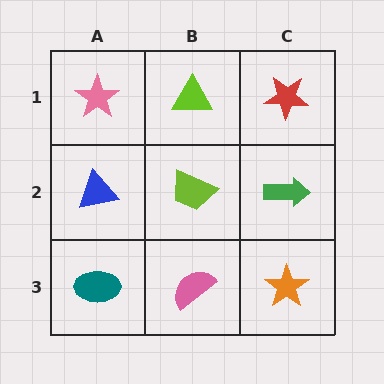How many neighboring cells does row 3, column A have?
2.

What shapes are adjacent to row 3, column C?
A green arrow (row 2, column C), a pink semicircle (row 3, column B).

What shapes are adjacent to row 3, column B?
A lime trapezoid (row 2, column B), a teal ellipse (row 3, column A), an orange star (row 3, column C).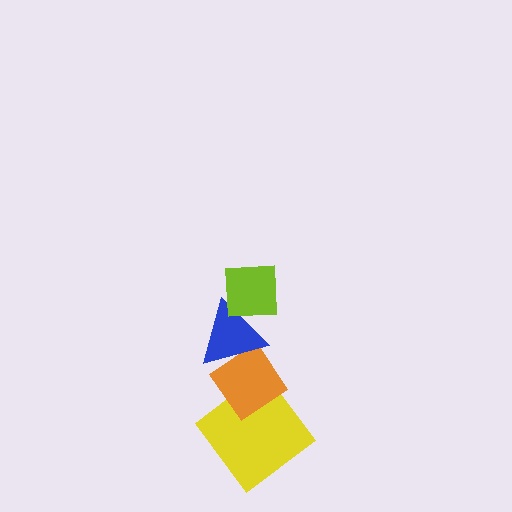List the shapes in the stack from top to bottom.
From top to bottom: the lime square, the blue triangle, the orange diamond, the yellow diamond.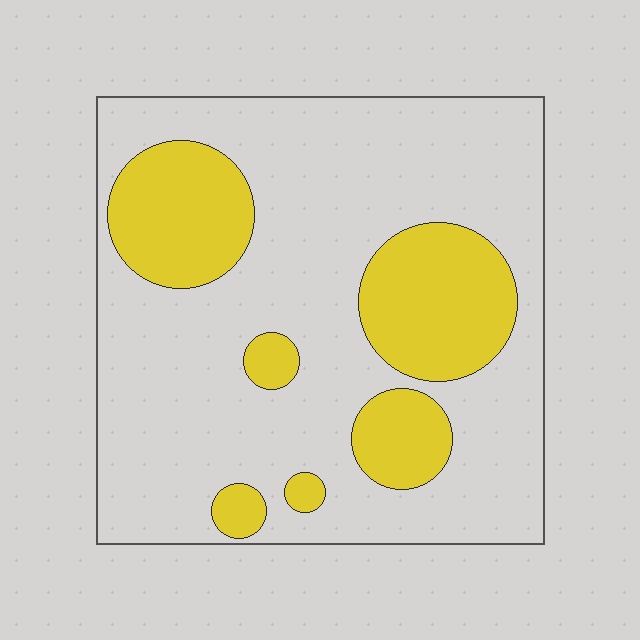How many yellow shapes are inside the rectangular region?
6.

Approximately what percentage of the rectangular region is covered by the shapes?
Approximately 25%.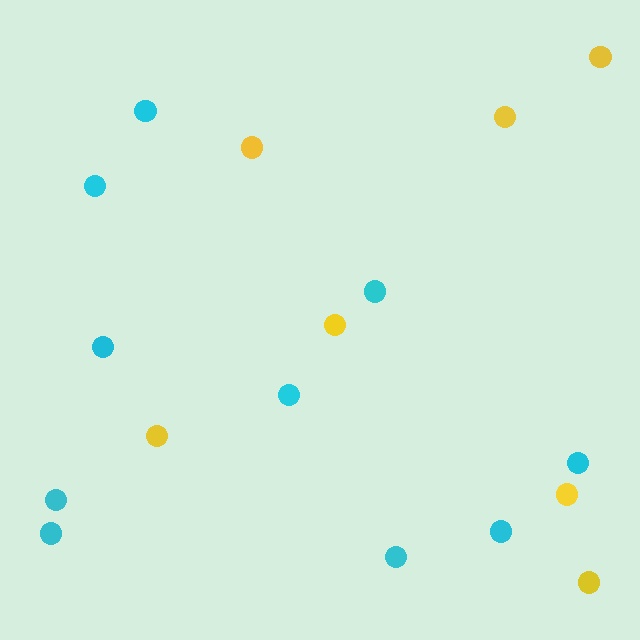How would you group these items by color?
There are 2 groups: one group of yellow circles (7) and one group of cyan circles (10).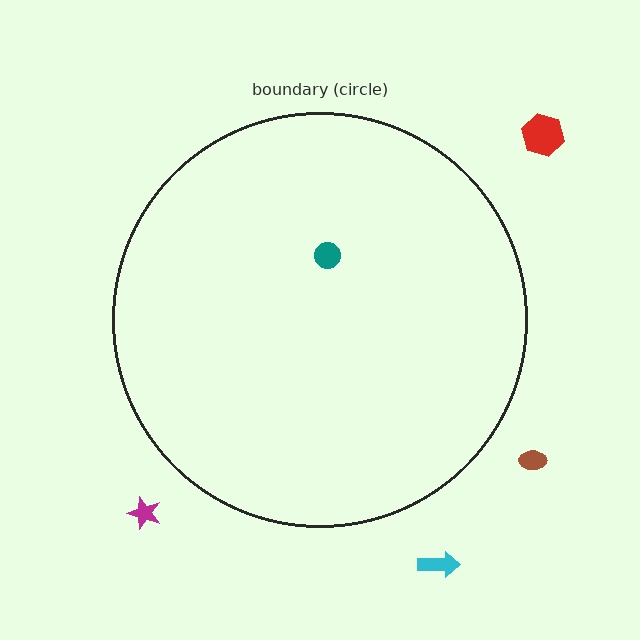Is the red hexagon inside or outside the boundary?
Outside.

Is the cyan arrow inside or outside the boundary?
Outside.